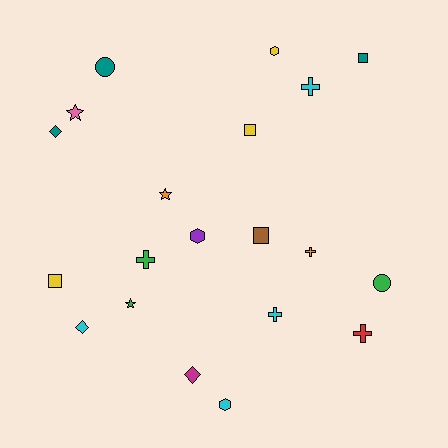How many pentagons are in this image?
There are no pentagons.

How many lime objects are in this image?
There are no lime objects.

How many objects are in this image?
There are 20 objects.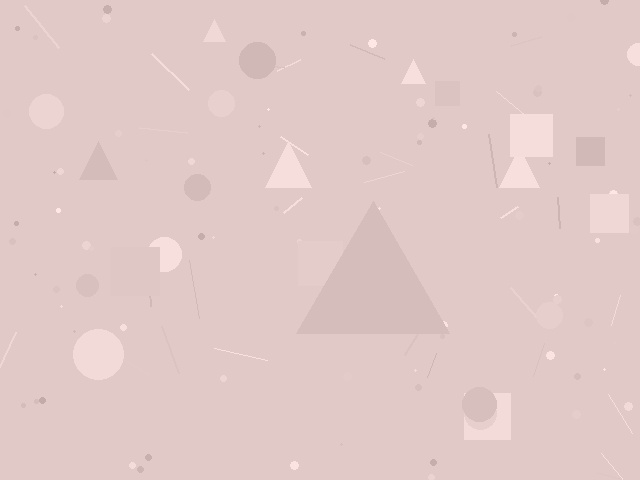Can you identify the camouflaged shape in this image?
The camouflaged shape is a triangle.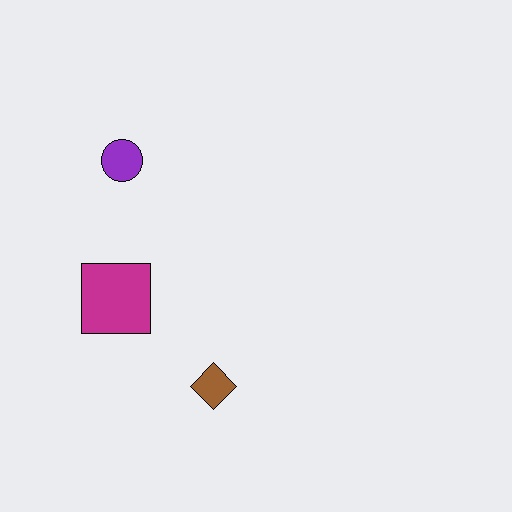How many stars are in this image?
There are no stars.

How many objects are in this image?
There are 3 objects.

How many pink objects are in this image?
There are no pink objects.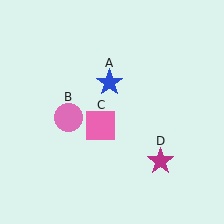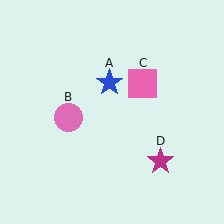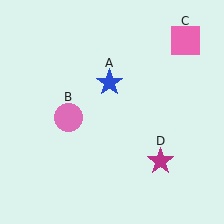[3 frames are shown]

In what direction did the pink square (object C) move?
The pink square (object C) moved up and to the right.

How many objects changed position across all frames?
1 object changed position: pink square (object C).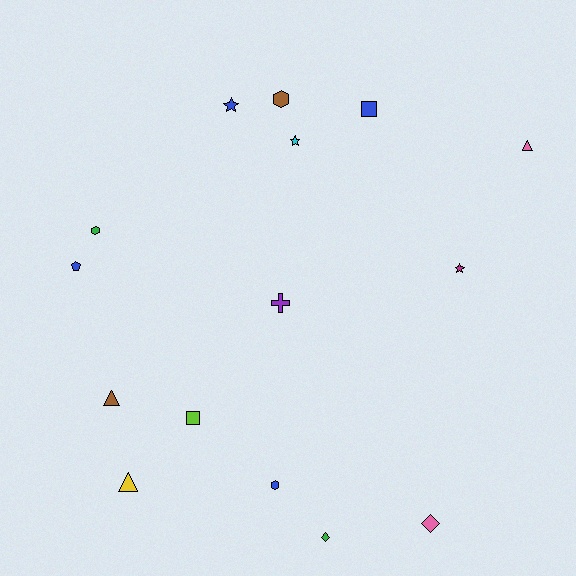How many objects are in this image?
There are 15 objects.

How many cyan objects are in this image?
There is 1 cyan object.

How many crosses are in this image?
There is 1 cross.